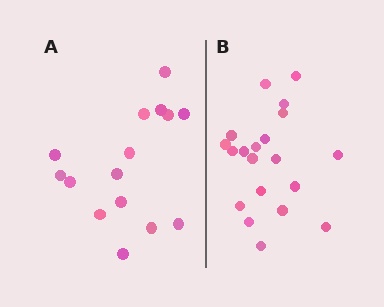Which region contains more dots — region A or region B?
Region B (the right region) has more dots.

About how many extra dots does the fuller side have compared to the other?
Region B has about 5 more dots than region A.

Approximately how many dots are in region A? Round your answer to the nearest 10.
About 20 dots. (The exact count is 15, which rounds to 20.)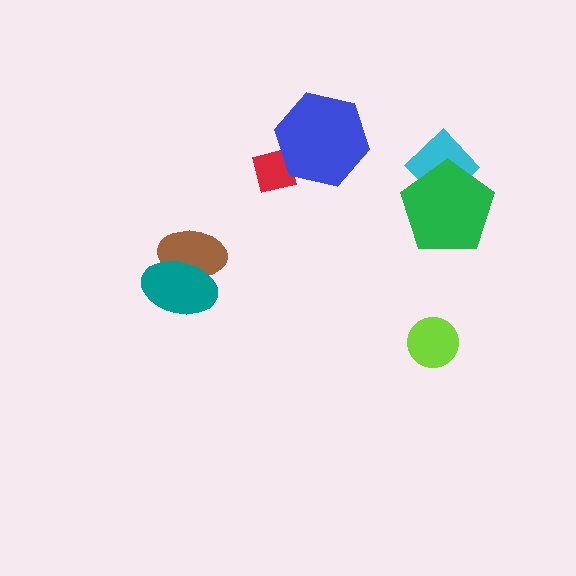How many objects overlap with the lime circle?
0 objects overlap with the lime circle.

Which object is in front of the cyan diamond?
The green pentagon is in front of the cyan diamond.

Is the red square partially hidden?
Yes, it is partially covered by another shape.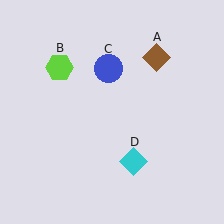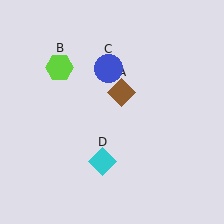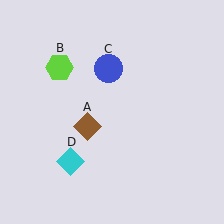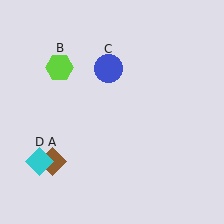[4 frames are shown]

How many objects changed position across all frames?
2 objects changed position: brown diamond (object A), cyan diamond (object D).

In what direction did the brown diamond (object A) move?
The brown diamond (object A) moved down and to the left.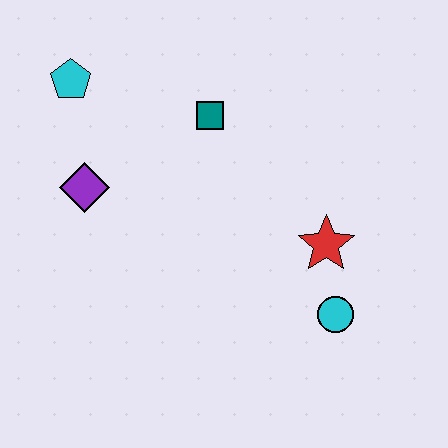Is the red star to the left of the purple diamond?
No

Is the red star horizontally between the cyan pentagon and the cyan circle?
Yes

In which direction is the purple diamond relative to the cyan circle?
The purple diamond is to the left of the cyan circle.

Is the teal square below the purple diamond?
No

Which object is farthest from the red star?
The cyan pentagon is farthest from the red star.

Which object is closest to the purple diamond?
The cyan pentagon is closest to the purple diamond.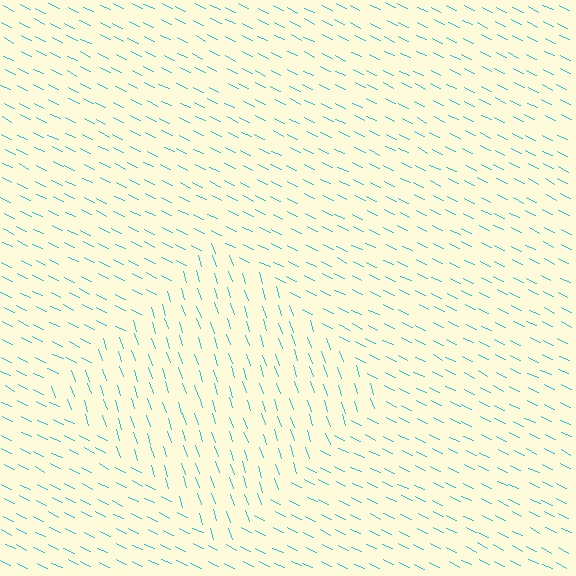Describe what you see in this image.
The image is filled with small cyan line segments. A diamond region in the image has lines oriented differently from the surrounding lines, creating a visible texture boundary.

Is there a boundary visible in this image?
Yes, there is a texture boundary formed by a change in line orientation.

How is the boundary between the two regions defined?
The boundary is defined purely by a change in line orientation (approximately 45 degrees difference). All lines are the same color and thickness.